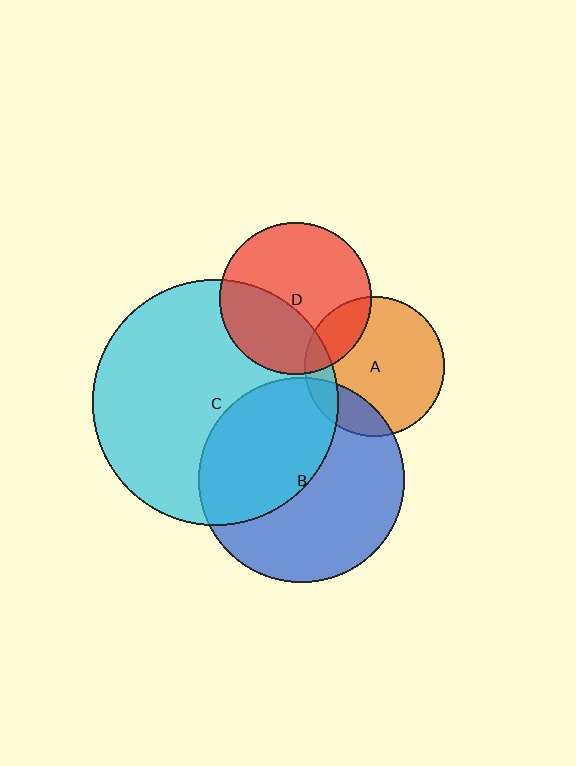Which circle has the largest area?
Circle C (cyan).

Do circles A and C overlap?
Yes.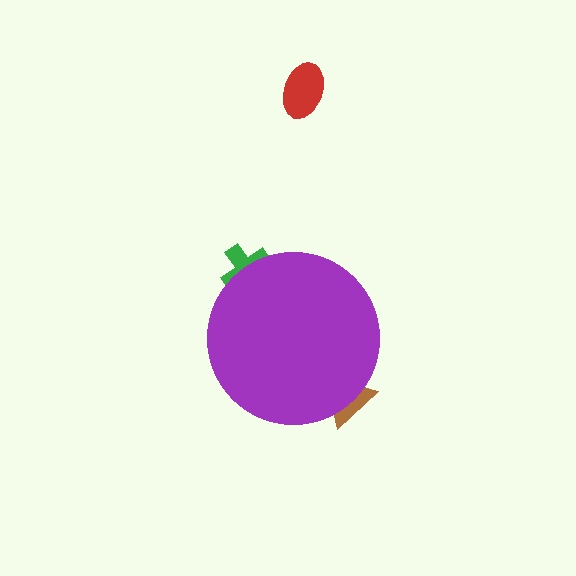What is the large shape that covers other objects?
A purple circle.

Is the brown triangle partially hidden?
Yes, the brown triangle is partially hidden behind the purple circle.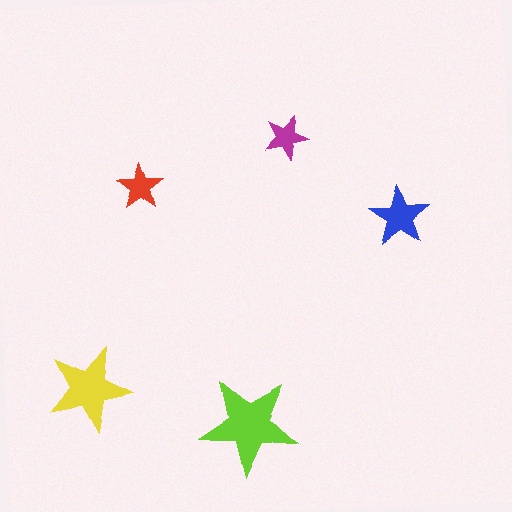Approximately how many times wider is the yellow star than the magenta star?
About 2 times wider.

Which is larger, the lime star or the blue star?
The lime one.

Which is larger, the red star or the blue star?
The blue one.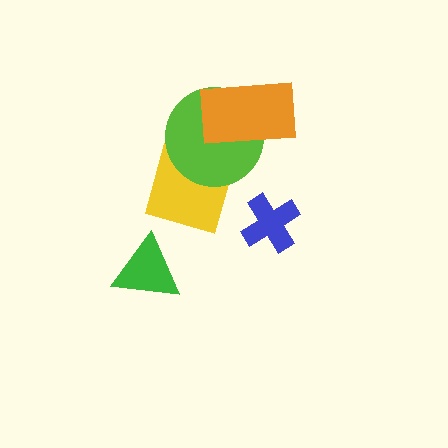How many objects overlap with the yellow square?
1 object overlaps with the yellow square.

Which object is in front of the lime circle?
The orange rectangle is in front of the lime circle.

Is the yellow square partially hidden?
Yes, it is partially covered by another shape.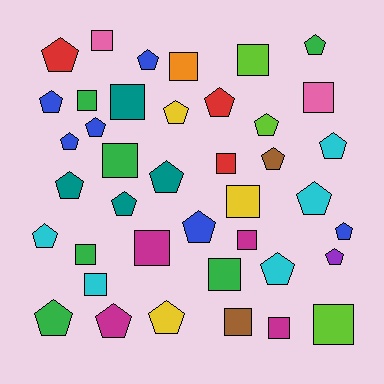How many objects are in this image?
There are 40 objects.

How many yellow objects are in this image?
There are 3 yellow objects.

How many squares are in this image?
There are 17 squares.